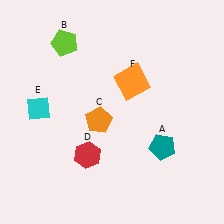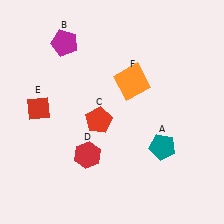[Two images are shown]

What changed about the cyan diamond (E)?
In Image 1, E is cyan. In Image 2, it changed to red.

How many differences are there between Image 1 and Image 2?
There are 3 differences between the two images.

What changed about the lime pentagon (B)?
In Image 1, B is lime. In Image 2, it changed to magenta.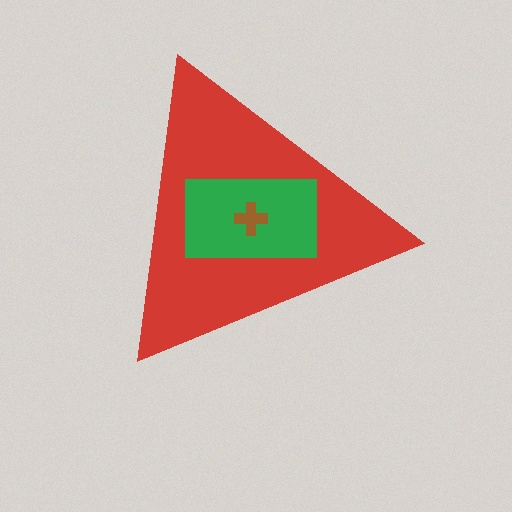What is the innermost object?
The brown cross.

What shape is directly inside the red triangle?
The green rectangle.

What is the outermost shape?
The red triangle.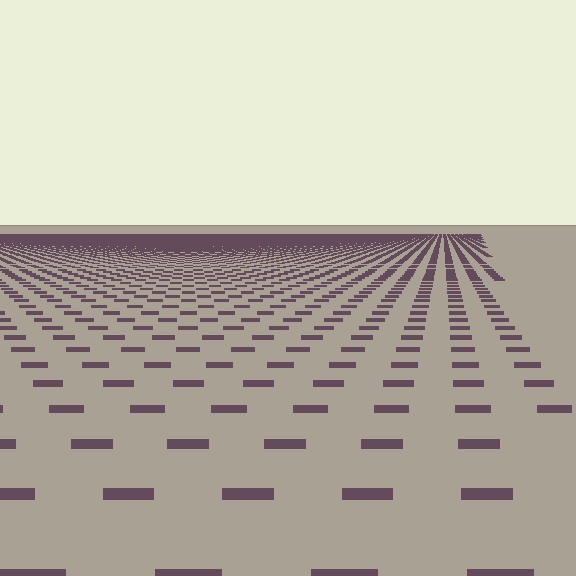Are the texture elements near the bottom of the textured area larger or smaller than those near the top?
Larger. Near the bottom, elements are closer to the viewer and appear at a bigger on-screen size.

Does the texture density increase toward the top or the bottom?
Density increases toward the top.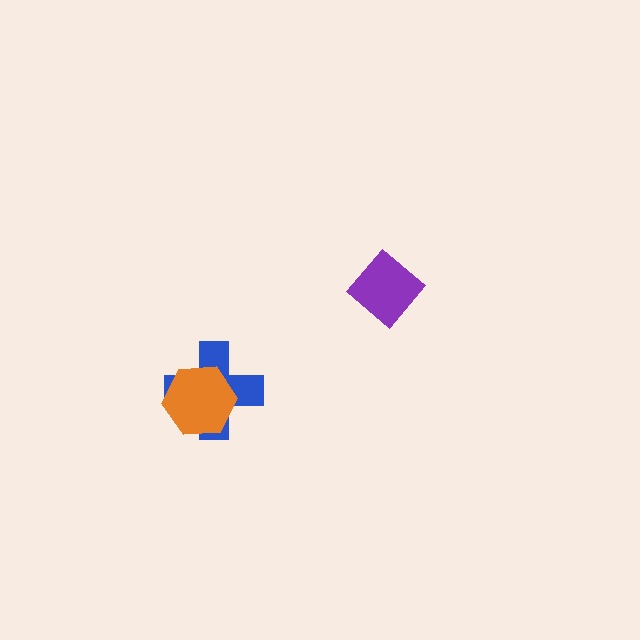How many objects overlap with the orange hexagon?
1 object overlaps with the orange hexagon.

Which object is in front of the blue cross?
The orange hexagon is in front of the blue cross.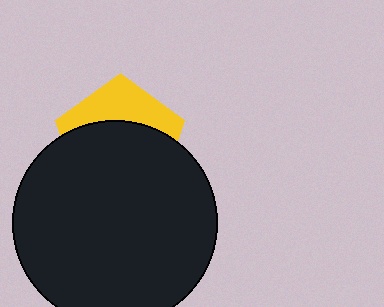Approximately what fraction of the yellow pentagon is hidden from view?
Roughly 66% of the yellow pentagon is hidden behind the black circle.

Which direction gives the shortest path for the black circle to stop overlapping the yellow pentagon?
Moving down gives the shortest separation.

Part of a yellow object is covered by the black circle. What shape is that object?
It is a pentagon.